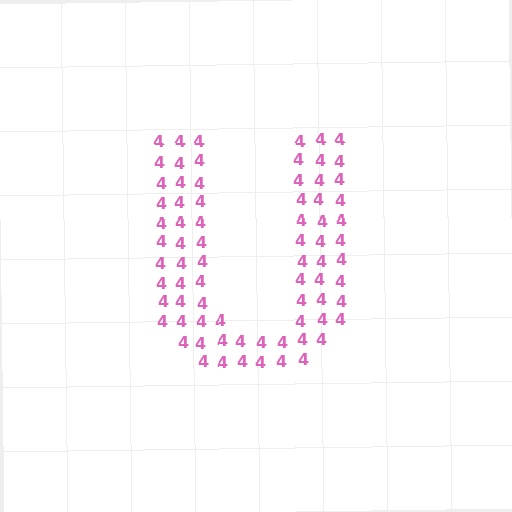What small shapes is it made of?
It is made of small digit 4's.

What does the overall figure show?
The overall figure shows the letter U.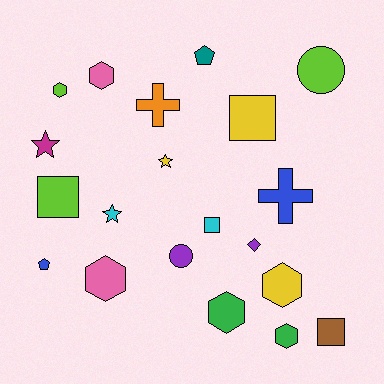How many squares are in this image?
There are 4 squares.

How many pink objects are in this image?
There are 2 pink objects.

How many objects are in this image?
There are 20 objects.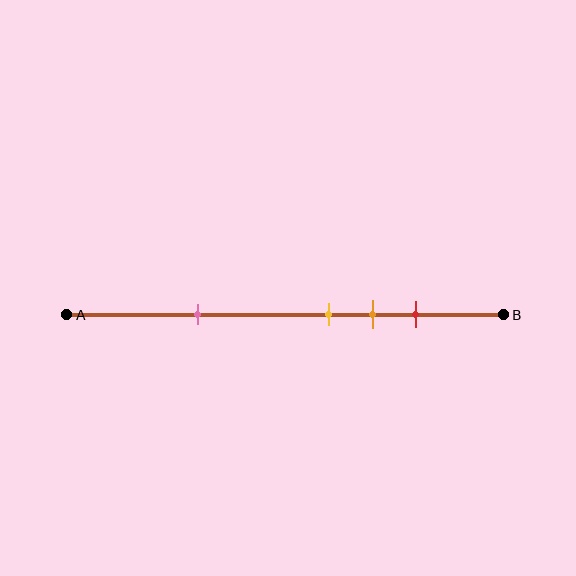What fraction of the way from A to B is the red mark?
The red mark is approximately 80% (0.8) of the way from A to B.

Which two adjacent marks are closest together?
The yellow and orange marks are the closest adjacent pair.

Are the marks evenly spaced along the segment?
No, the marks are not evenly spaced.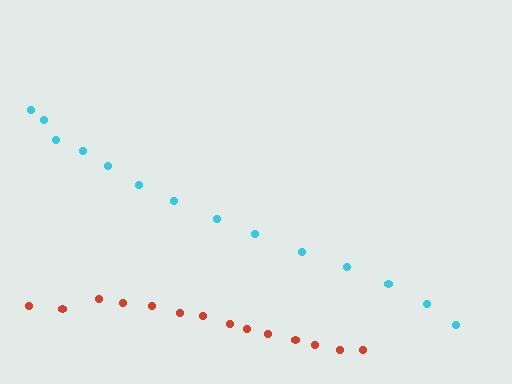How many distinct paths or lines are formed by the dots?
There are 2 distinct paths.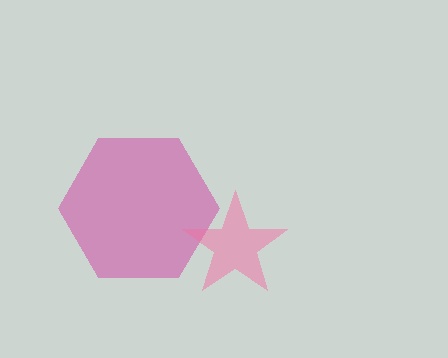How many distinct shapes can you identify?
There are 2 distinct shapes: a magenta hexagon, a pink star.